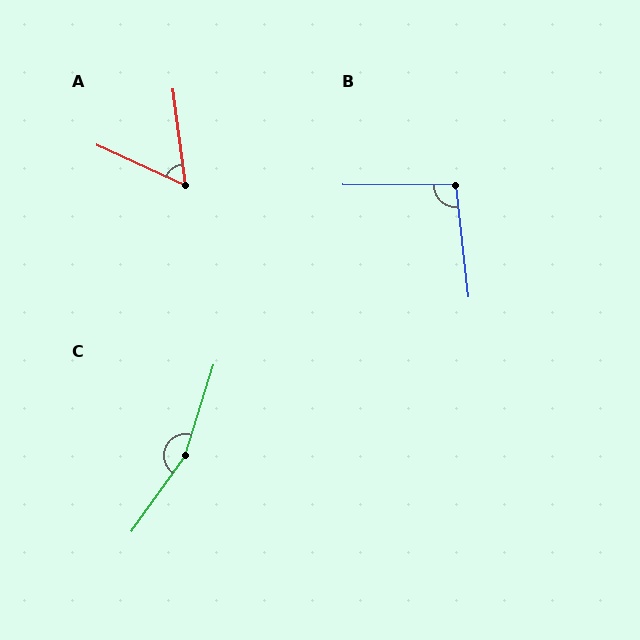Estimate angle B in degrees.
Approximately 96 degrees.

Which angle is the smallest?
A, at approximately 58 degrees.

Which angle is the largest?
C, at approximately 162 degrees.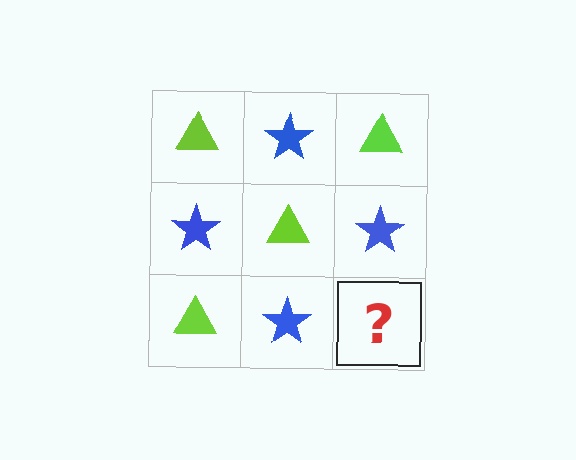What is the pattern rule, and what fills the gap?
The rule is that it alternates lime triangle and blue star in a checkerboard pattern. The gap should be filled with a lime triangle.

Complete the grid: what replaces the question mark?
The question mark should be replaced with a lime triangle.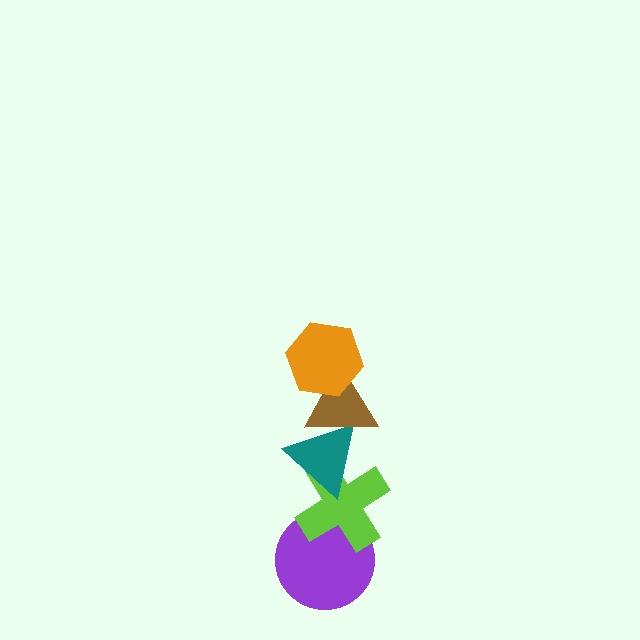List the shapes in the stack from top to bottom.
From top to bottom: the orange hexagon, the brown triangle, the teal triangle, the lime cross, the purple circle.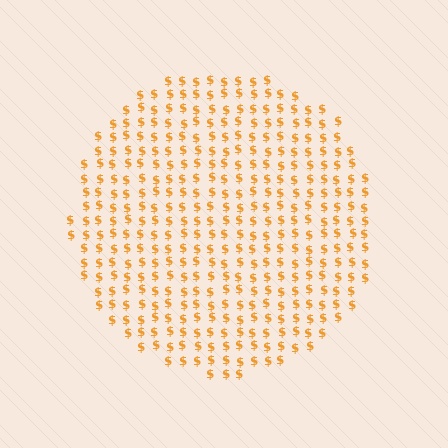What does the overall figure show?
The overall figure shows a circle.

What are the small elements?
The small elements are dollar signs.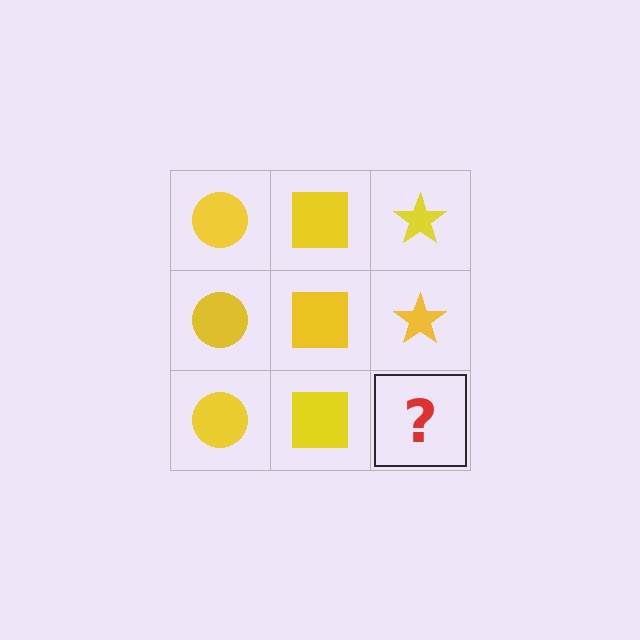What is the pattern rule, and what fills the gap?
The rule is that each column has a consistent shape. The gap should be filled with a yellow star.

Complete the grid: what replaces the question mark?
The question mark should be replaced with a yellow star.